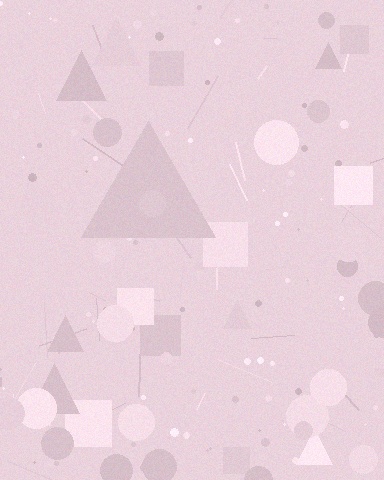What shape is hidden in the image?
A triangle is hidden in the image.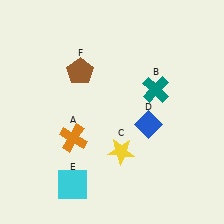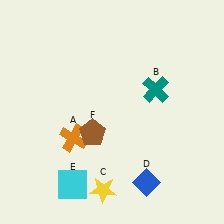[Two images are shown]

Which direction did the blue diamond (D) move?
The blue diamond (D) moved down.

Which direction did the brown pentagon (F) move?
The brown pentagon (F) moved down.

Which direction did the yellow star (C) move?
The yellow star (C) moved down.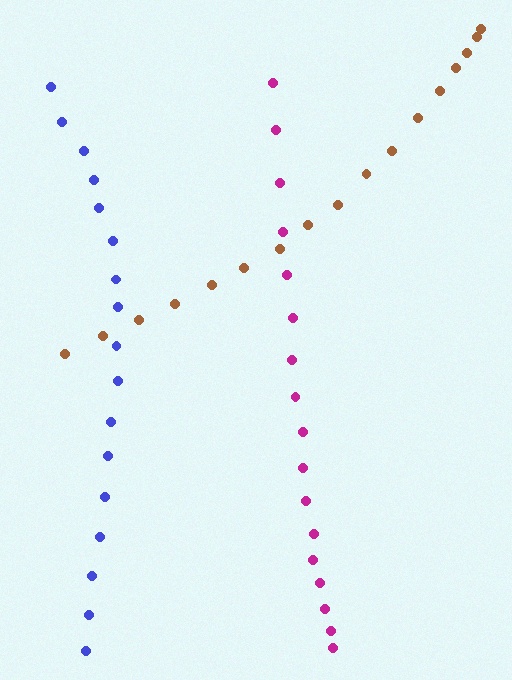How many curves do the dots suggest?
There are 3 distinct paths.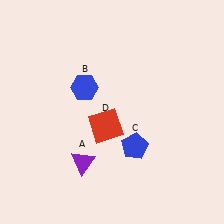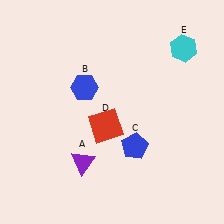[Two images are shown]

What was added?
A cyan hexagon (E) was added in Image 2.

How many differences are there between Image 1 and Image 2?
There is 1 difference between the two images.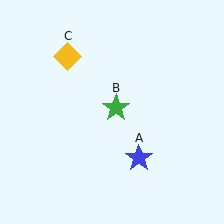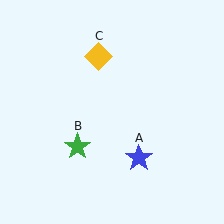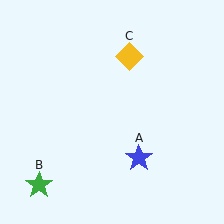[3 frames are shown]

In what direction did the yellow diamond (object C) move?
The yellow diamond (object C) moved right.